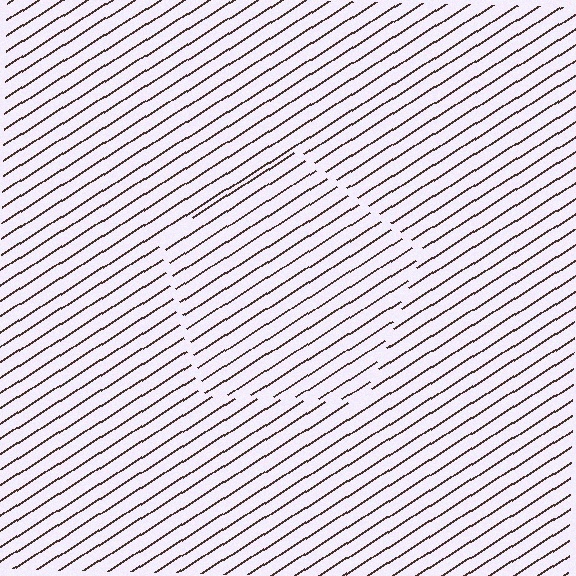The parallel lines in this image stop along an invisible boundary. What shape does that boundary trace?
An illusory pentagon. The interior of the shape contains the same grating, shifted by half a period — the contour is defined by the phase discontinuity where line-ends from the inner and outer gratings abut.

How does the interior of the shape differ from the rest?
The interior of the shape contains the same grating, shifted by half a period — the contour is defined by the phase discontinuity where line-ends from the inner and outer gratings abut.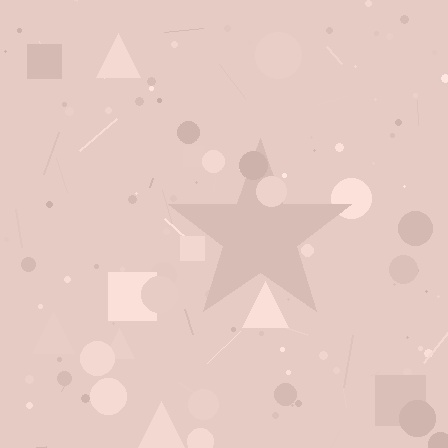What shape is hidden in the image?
A star is hidden in the image.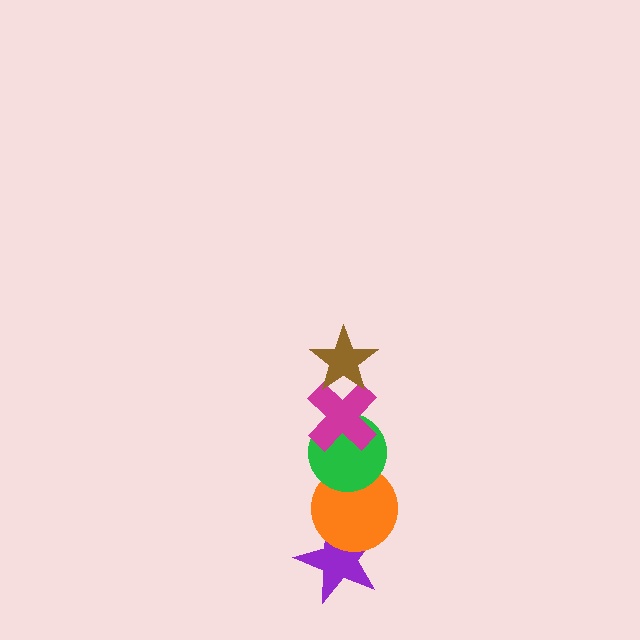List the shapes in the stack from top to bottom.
From top to bottom: the brown star, the magenta cross, the green circle, the orange circle, the purple star.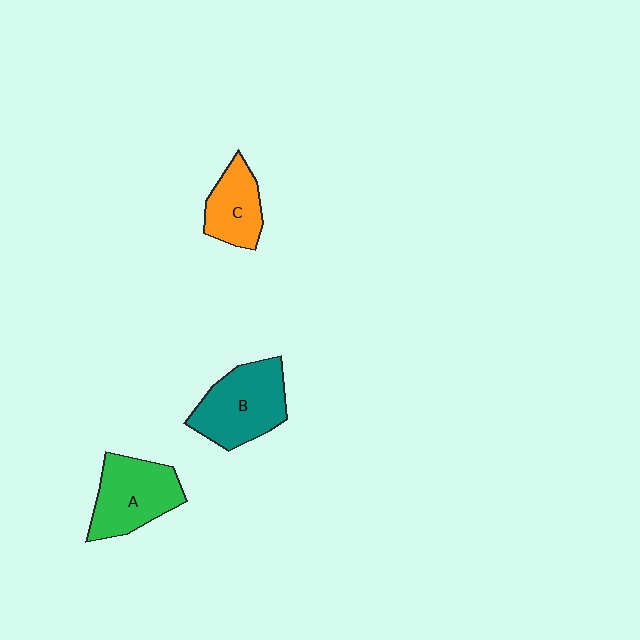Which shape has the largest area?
Shape B (teal).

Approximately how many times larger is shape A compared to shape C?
Approximately 1.4 times.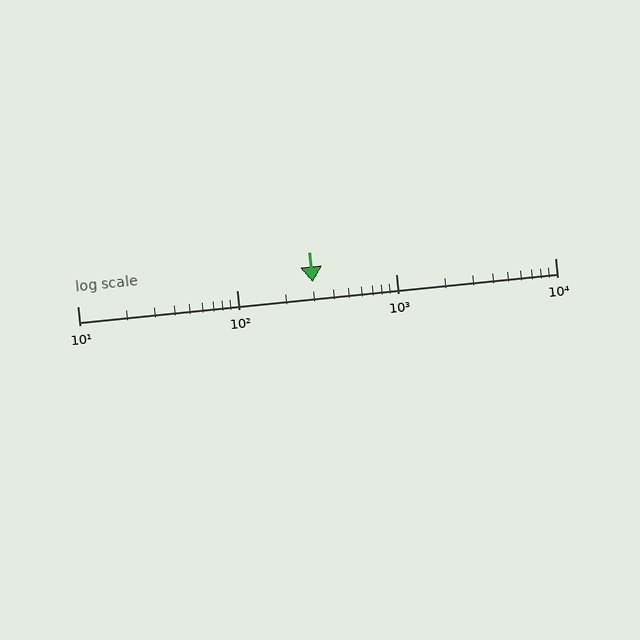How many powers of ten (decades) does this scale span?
The scale spans 3 decades, from 10 to 10000.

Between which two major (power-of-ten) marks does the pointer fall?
The pointer is between 100 and 1000.